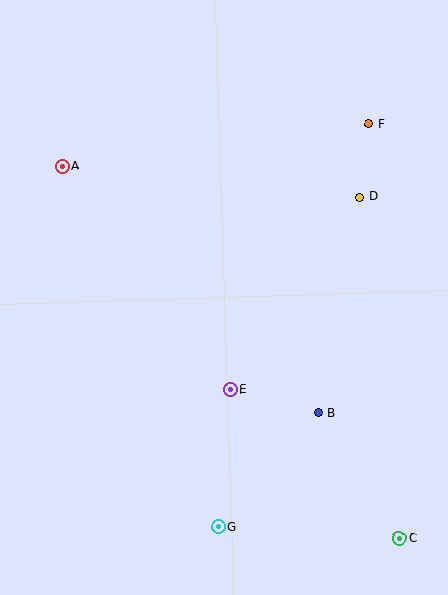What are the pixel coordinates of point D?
Point D is at (360, 197).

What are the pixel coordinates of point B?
Point B is at (318, 413).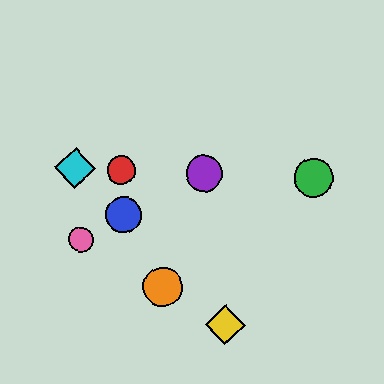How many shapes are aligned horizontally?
4 shapes (the red circle, the green circle, the purple circle, the cyan diamond) are aligned horizontally.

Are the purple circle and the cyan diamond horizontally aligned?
Yes, both are at y≈173.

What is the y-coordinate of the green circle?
The green circle is at y≈178.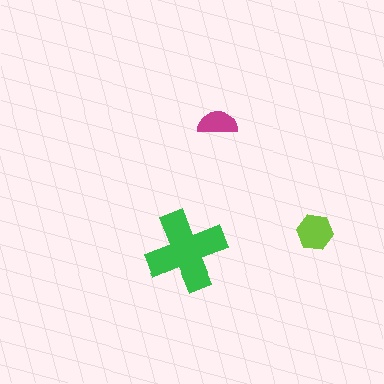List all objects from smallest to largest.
The magenta semicircle, the lime hexagon, the green cross.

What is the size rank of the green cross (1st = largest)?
1st.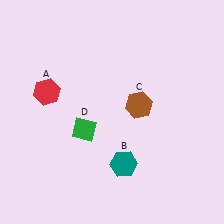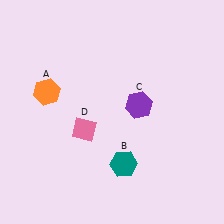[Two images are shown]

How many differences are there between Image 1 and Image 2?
There are 3 differences between the two images.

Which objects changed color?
A changed from red to orange. C changed from brown to purple. D changed from green to pink.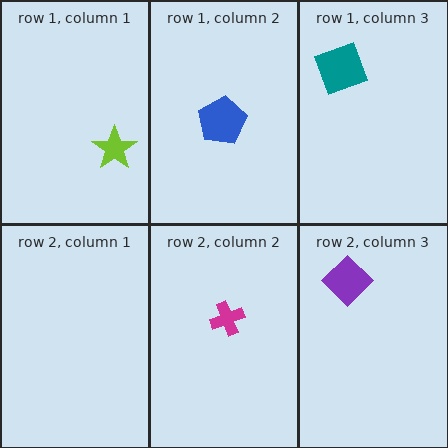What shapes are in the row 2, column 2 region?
The magenta cross.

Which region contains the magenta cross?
The row 2, column 2 region.